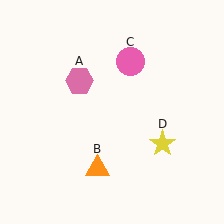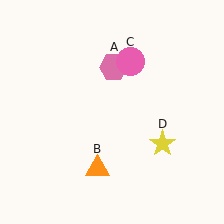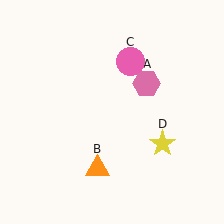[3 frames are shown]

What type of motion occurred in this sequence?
The pink hexagon (object A) rotated clockwise around the center of the scene.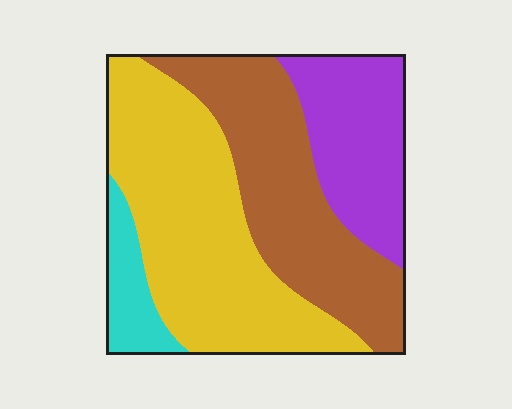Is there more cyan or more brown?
Brown.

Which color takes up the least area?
Cyan, at roughly 10%.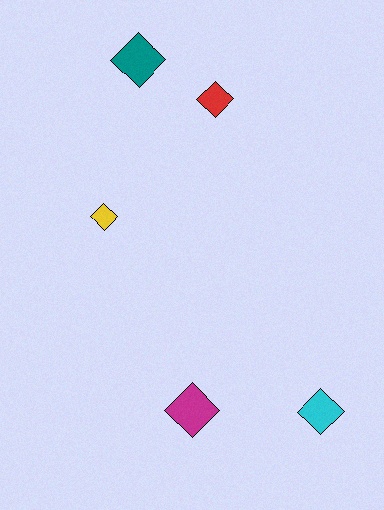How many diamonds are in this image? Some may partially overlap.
There are 5 diamonds.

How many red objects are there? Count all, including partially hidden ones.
There is 1 red object.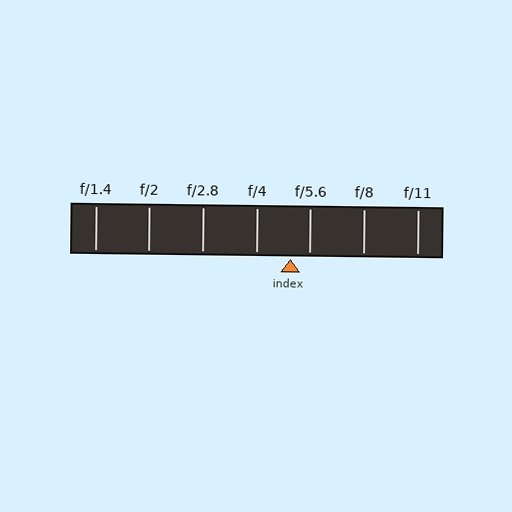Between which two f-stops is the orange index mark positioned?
The index mark is between f/4 and f/5.6.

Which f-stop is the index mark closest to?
The index mark is closest to f/5.6.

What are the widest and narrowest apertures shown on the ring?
The widest aperture shown is f/1.4 and the narrowest is f/11.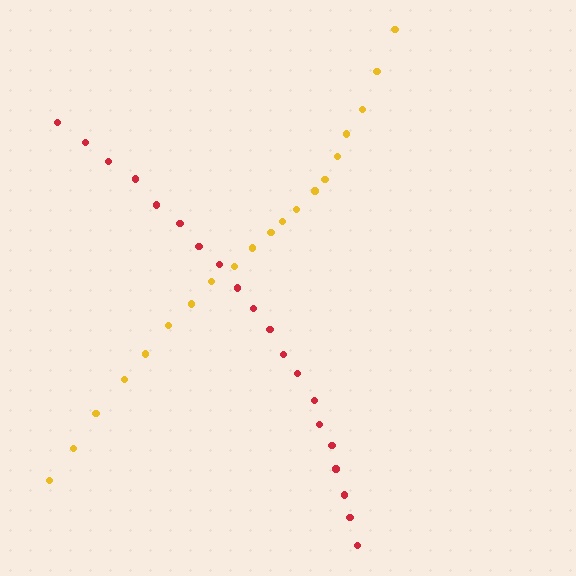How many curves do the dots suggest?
There are 2 distinct paths.